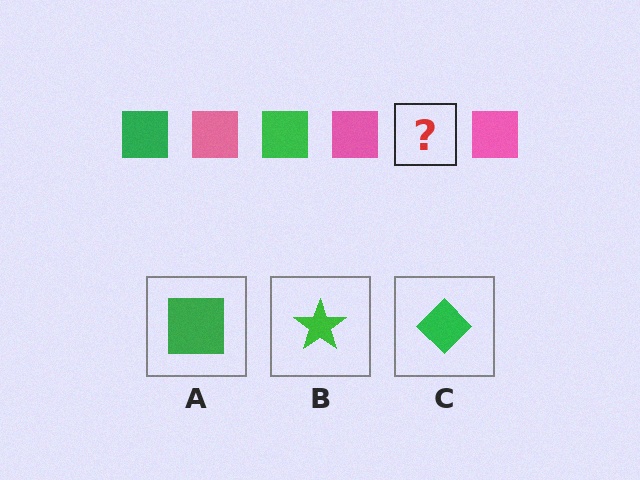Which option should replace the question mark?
Option A.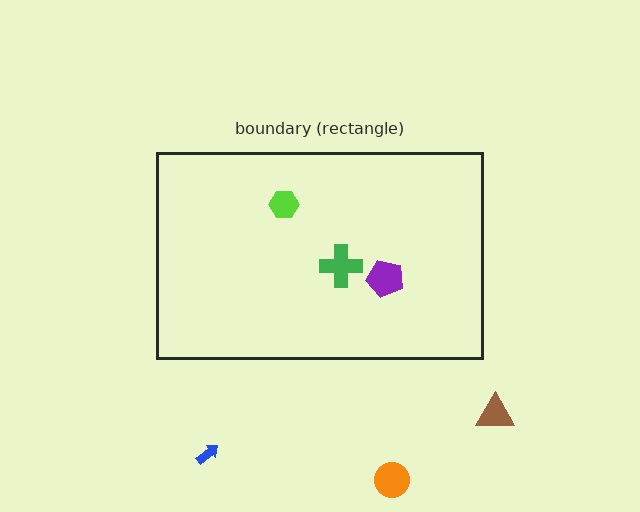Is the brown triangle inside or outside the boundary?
Outside.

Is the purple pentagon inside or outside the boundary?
Inside.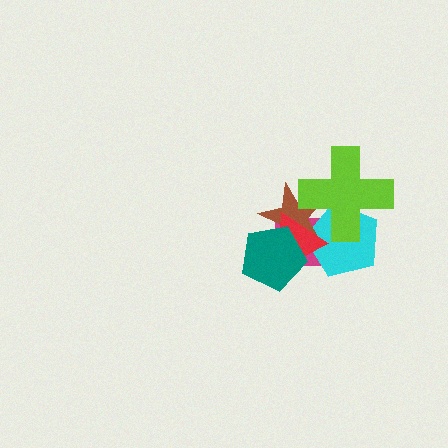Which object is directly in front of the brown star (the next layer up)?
The red triangle is directly in front of the brown star.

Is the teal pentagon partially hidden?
No, no other shape covers it.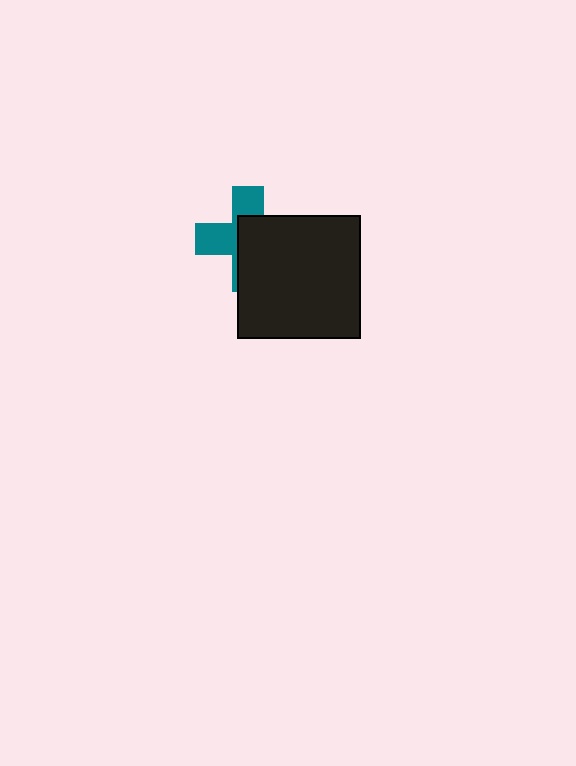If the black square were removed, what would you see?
You would see the complete teal cross.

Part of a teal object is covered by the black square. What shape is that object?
It is a cross.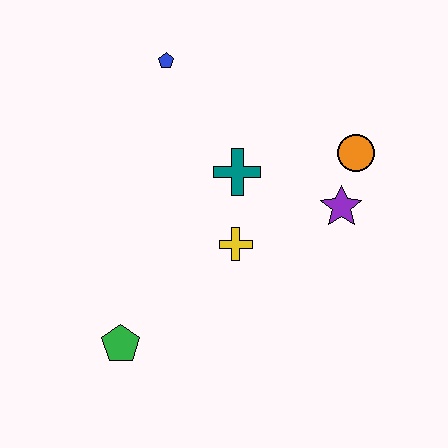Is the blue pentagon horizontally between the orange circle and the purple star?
No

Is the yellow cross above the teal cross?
No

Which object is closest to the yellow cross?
The teal cross is closest to the yellow cross.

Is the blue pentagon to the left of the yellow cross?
Yes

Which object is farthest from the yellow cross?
The blue pentagon is farthest from the yellow cross.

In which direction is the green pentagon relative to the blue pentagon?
The green pentagon is below the blue pentagon.